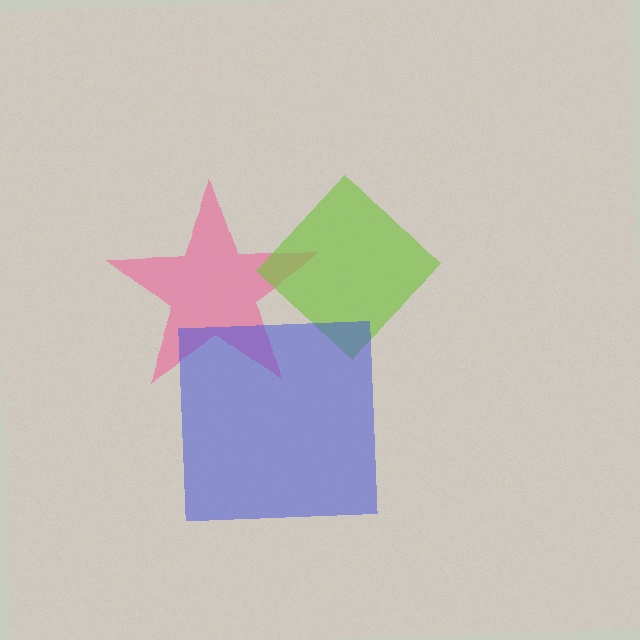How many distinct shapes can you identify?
There are 3 distinct shapes: a pink star, a lime diamond, a blue square.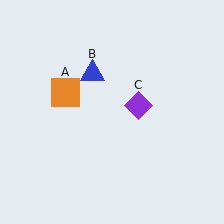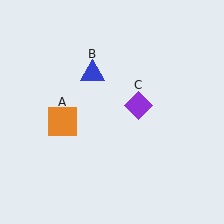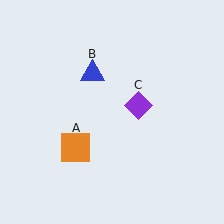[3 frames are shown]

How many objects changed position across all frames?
1 object changed position: orange square (object A).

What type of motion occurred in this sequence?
The orange square (object A) rotated counterclockwise around the center of the scene.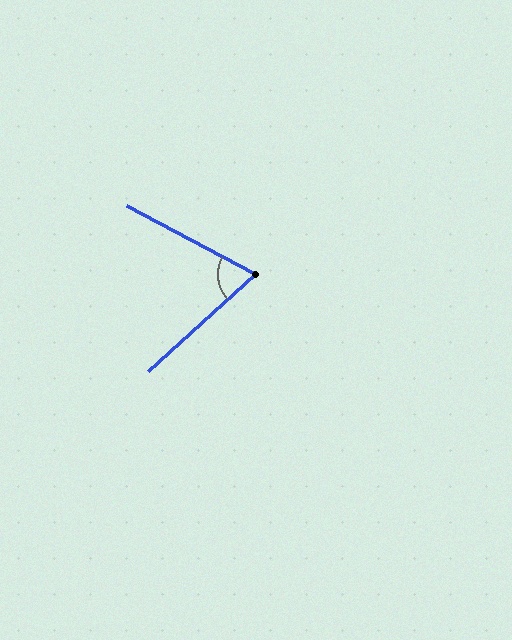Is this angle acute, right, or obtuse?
It is acute.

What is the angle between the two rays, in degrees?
Approximately 70 degrees.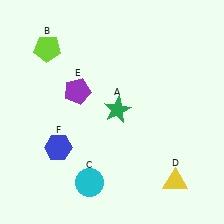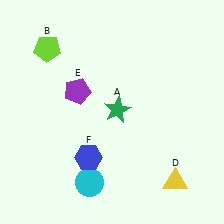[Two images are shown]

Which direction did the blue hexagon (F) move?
The blue hexagon (F) moved right.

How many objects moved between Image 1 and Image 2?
1 object moved between the two images.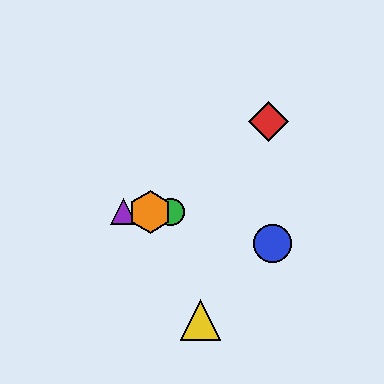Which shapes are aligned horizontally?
The green circle, the purple triangle, the orange hexagon are aligned horizontally.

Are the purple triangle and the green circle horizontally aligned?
Yes, both are at y≈212.